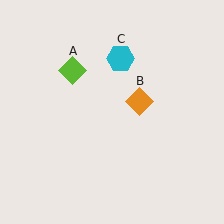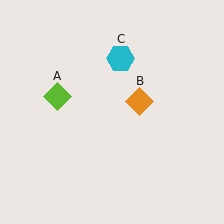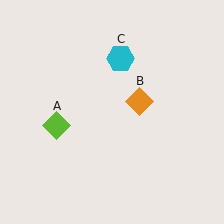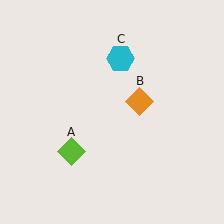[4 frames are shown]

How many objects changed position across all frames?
1 object changed position: lime diamond (object A).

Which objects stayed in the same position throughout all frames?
Orange diamond (object B) and cyan hexagon (object C) remained stationary.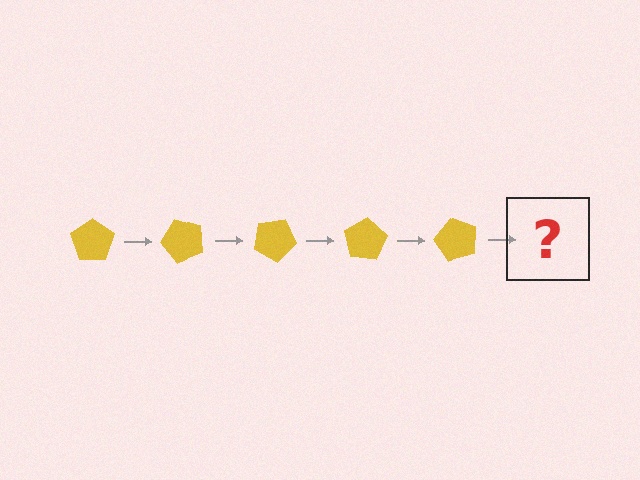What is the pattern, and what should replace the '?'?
The pattern is that the pentagon rotates 50 degrees each step. The '?' should be a yellow pentagon rotated 250 degrees.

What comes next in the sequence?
The next element should be a yellow pentagon rotated 250 degrees.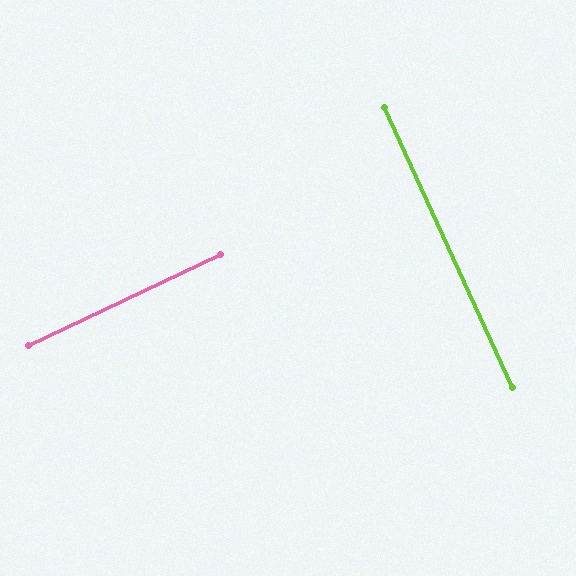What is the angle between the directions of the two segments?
Approximately 89 degrees.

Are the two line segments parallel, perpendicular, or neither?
Perpendicular — they meet at approximately 89°.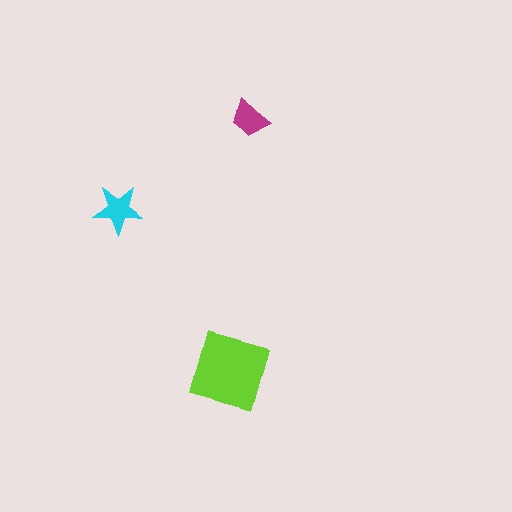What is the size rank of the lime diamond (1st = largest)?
1st.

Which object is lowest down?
The lime diamond is bottommost.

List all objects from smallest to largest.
The magenta trapezoid, the cyan star, the lime diamond.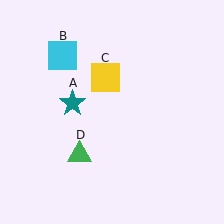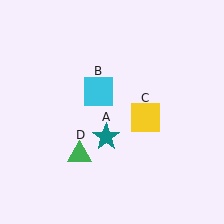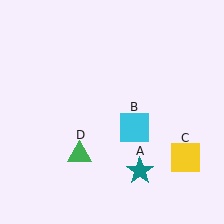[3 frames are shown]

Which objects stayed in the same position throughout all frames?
Green triangle (object D) remained stationary.